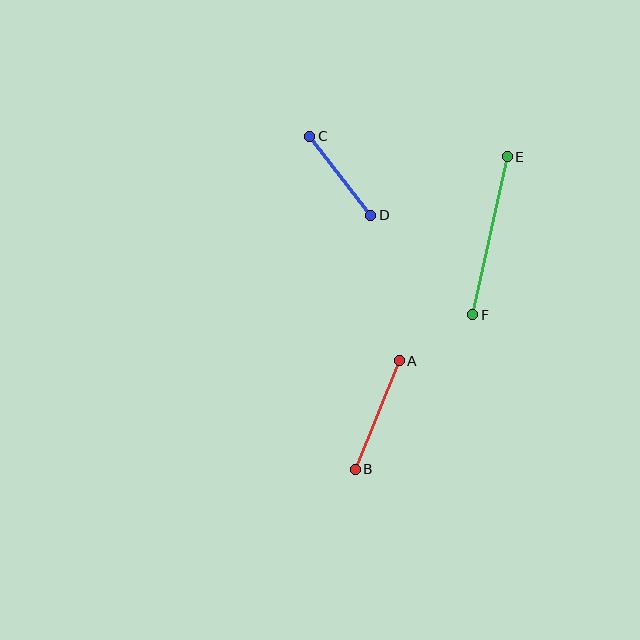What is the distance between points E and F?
The distance is approximately 162 pixels.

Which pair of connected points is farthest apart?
Points E and F are farthest apart.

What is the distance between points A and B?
The distance is approximately 117 pixels.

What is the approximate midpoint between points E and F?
The midpoint is at approximately (490, 236) pixels.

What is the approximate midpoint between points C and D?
The midpoint is at approximately (340, 176) pixels.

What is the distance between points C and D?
The distance is approximately 100 pixels.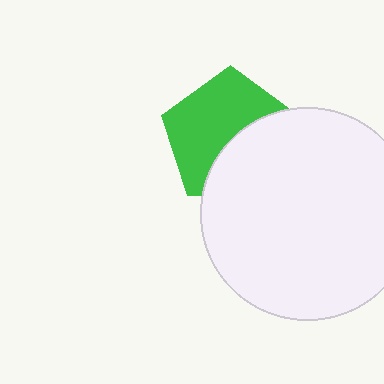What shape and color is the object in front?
The object in front is a white circle.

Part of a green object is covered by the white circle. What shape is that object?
It is a pentagon.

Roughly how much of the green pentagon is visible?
About half of it is visible (roughly 58%).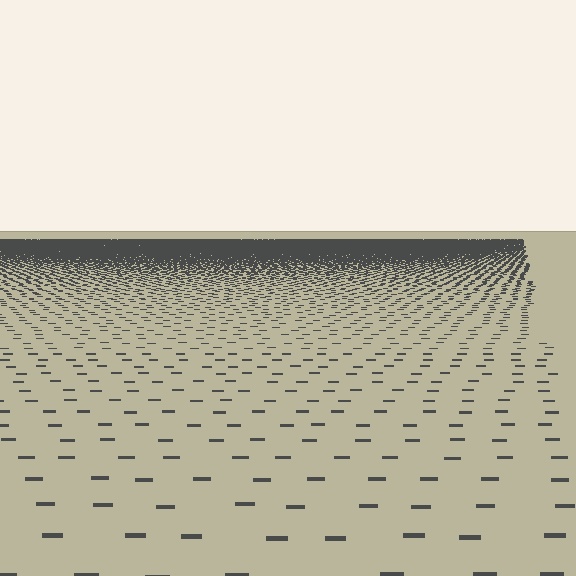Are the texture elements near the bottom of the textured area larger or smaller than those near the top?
Larger. Near the bottom, elements are closer to the viewer and appear at a bigger on-screen size.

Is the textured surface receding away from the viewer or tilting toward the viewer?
The surface is receding away from the viewer. Texture elements get smaller and denser toward the top.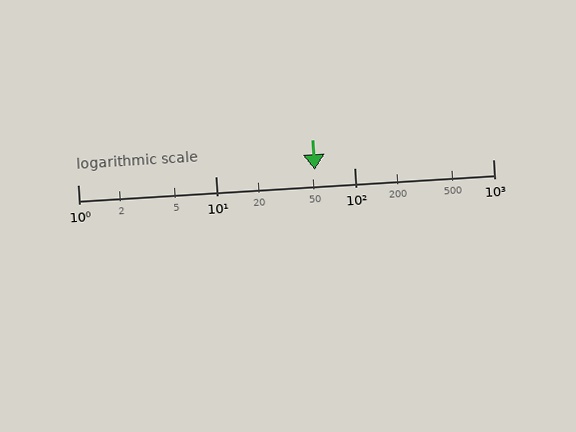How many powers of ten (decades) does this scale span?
The scale spans 3 decades, from 1 to 1000.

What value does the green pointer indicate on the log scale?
The pointer indicates approximately 52.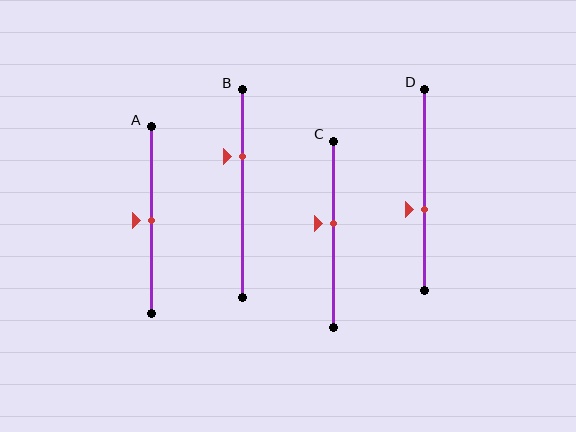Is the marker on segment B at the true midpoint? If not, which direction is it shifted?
No, the marker on segment B is shifted upward by about 18% of the segment length.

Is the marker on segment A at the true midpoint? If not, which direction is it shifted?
Yes, the marker on segment A is at the true midpoint.